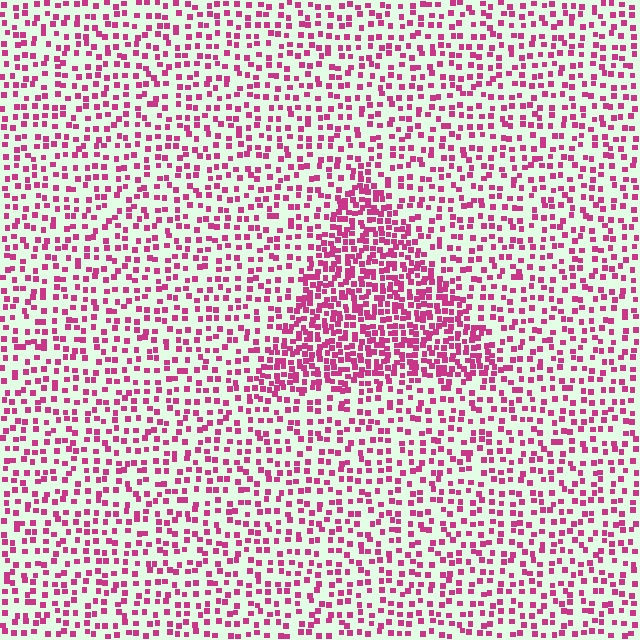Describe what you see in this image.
The image contains small magenta elements arranged at two different densities. A triangle-shaped region is visible where the elements are more densely packed than the surrounding area.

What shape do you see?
I see a triangle.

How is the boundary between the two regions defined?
The boundary is defined by a change in element density (approximately 2.1x ratio). All elements are the same color, size, and shape.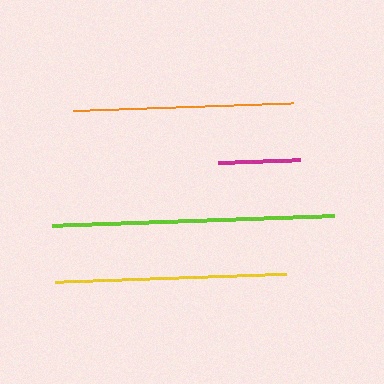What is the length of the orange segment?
The orange segment is approximately 220 pixels long.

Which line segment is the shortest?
The magenta line is the shortest at approximately 82 pixels.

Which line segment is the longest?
The lime line is the longest at approximately 282 pixels.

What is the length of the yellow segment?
The yellow segment is approximately 231 pixels long.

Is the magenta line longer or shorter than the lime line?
The lime line is longer than the magenta line.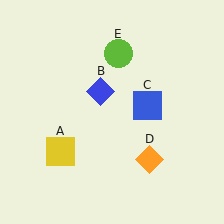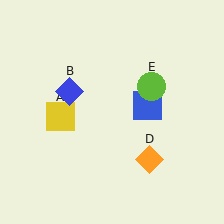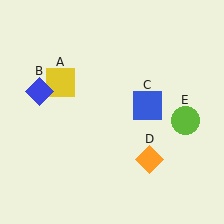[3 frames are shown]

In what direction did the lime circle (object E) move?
The lime circle (object E) moved down and to the right.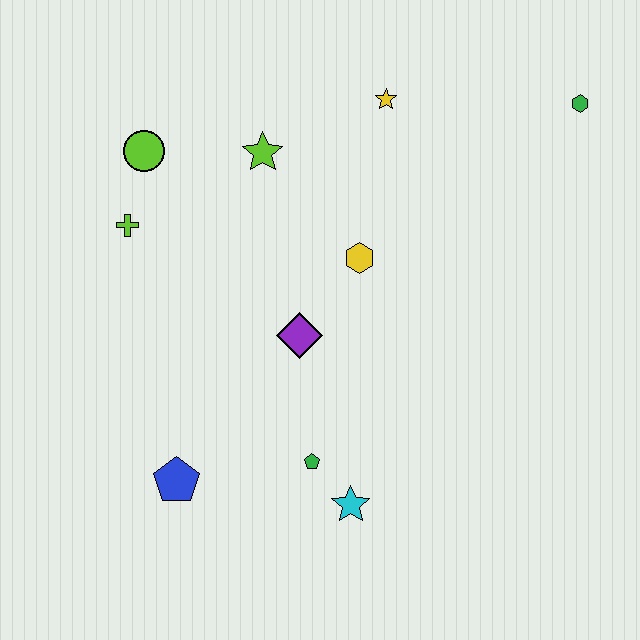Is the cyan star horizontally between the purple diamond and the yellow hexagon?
Yes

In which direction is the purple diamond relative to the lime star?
The purple diamond is below the lime star.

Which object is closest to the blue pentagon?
The green pentagon is closest to the blue pentagon.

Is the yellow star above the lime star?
Yes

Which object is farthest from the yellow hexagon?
The blue pentagon is farthest from the yellow hexagon.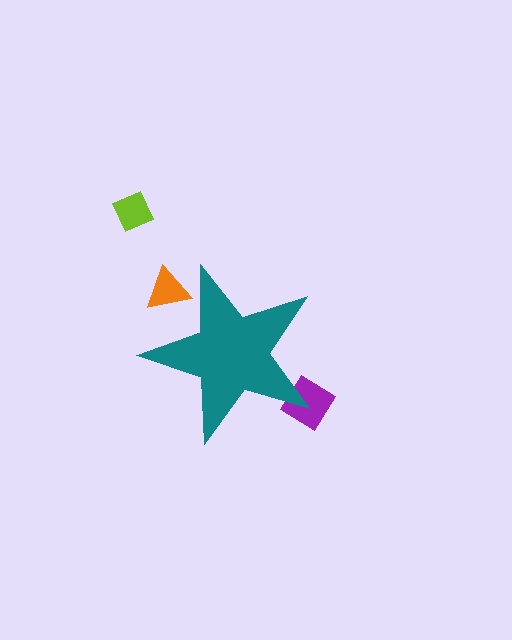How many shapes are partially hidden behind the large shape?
2 shapes are partially hidden.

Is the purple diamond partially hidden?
Yes, the purple diamond is partially hidden behind the teal star.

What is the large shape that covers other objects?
A teal star.